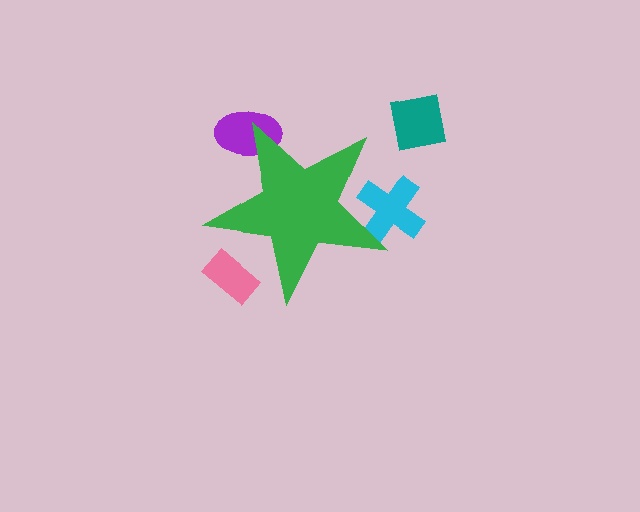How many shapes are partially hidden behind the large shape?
3 shapes are partially hidden.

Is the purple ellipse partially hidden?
Yes, the purple ellipse is partially hidden behind the green star.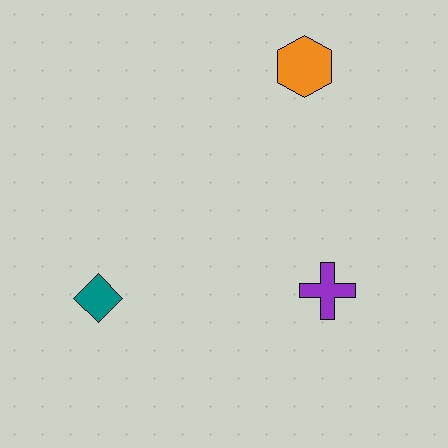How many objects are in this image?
There are 3 objects.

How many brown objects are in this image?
There are no brown objects.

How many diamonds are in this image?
There is 1 diamond.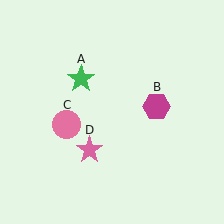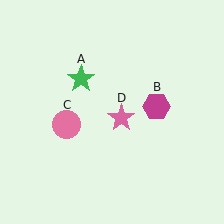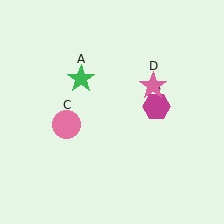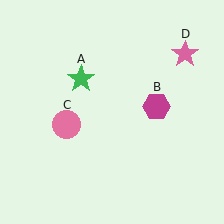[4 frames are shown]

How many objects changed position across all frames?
1 object changed position: pink star (object D).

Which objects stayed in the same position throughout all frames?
Green star (object A) and magenta hexagon (object B) and pink circle (object C) remained stationary.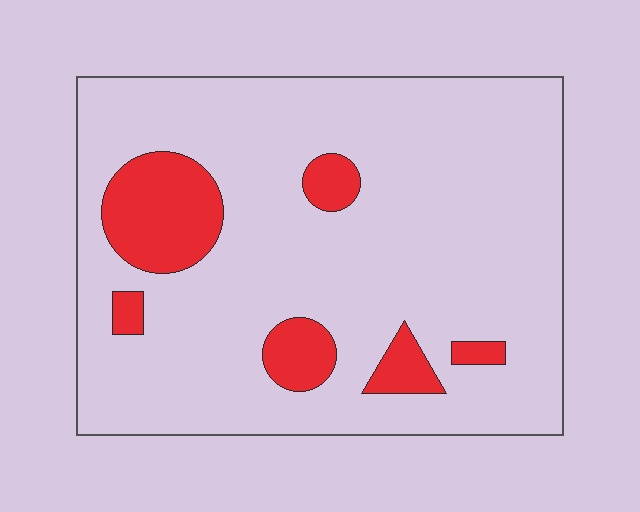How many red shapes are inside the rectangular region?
6.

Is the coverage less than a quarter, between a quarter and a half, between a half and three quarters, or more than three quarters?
Less than a quarter.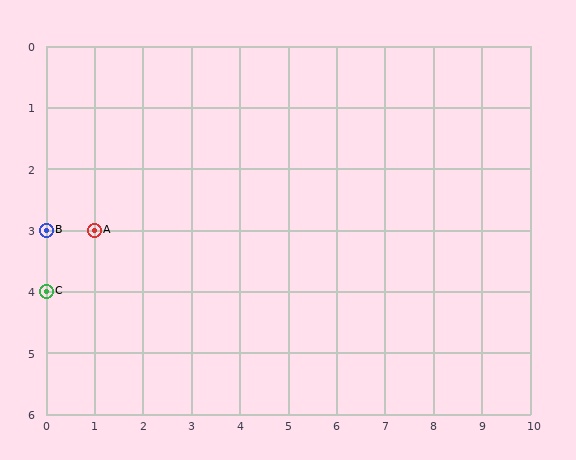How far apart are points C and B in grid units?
Points C and B are 1 row apart.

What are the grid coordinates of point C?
Point C is at grid coordinates (0, 4).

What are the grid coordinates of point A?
Point A is at grid coordinates (1, 3).